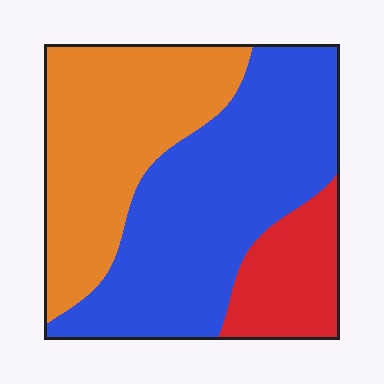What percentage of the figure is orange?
Orange takes up about three eighths (3/8) of the figure.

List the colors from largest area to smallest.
From largest to smallest: blue, orange, red.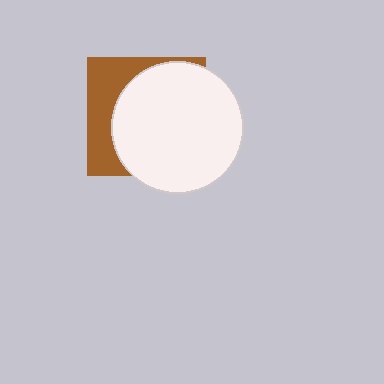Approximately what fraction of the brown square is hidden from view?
Roughly 68% of the brown square is hidden behind the white circle.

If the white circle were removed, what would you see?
You would see the complete brown square.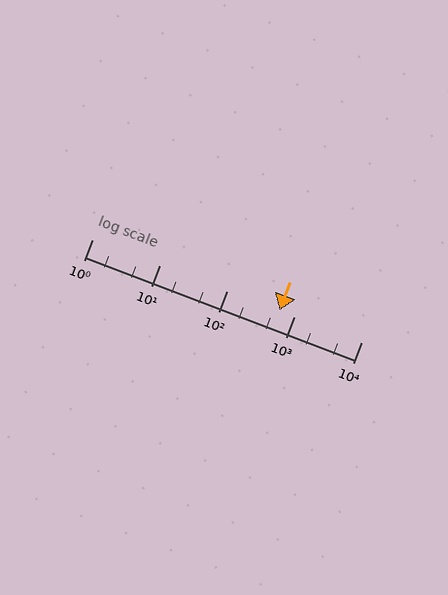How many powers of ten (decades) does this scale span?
The scale spans 4 decades, from 1 to 10000.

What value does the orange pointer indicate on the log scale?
The pointer indicates approximately 600.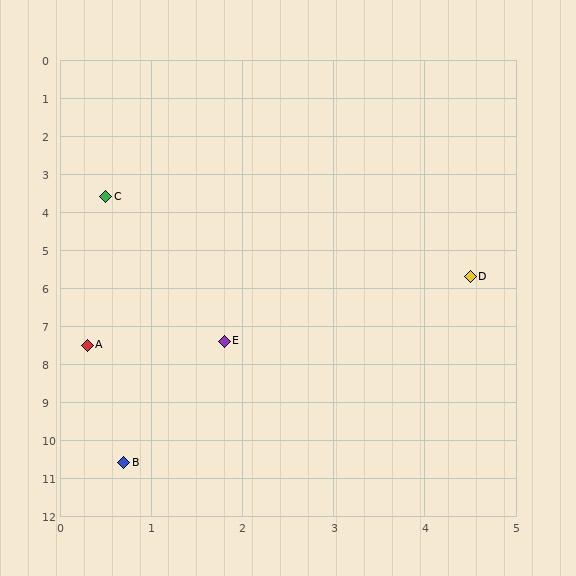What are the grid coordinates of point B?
Point B is at approximately (0.7, 10.6).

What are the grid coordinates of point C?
Point C is at approximately (0.5, 3.6).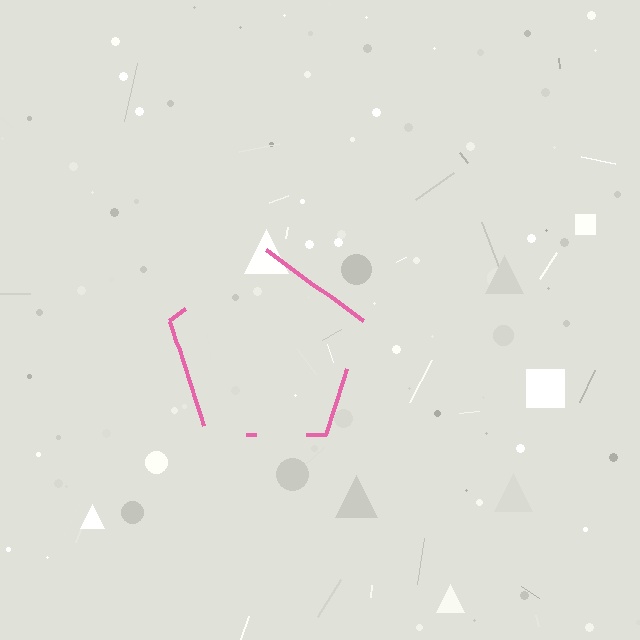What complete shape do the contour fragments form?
The contour fragments form a pentagon.